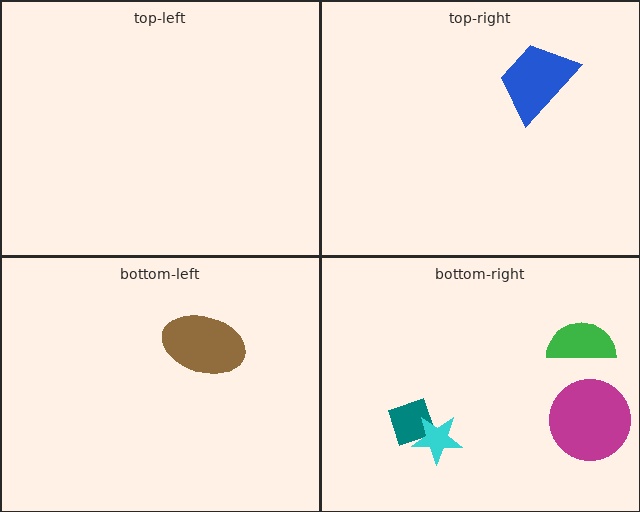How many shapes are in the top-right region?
1.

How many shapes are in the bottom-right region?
4.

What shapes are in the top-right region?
The blue trapezoid.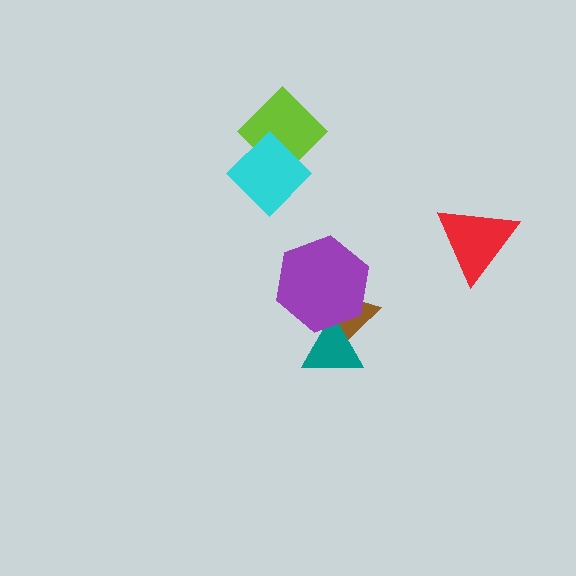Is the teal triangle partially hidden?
Yes, it is partially covered by another shape.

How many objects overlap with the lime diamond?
1 object overlaps with the lime diamond.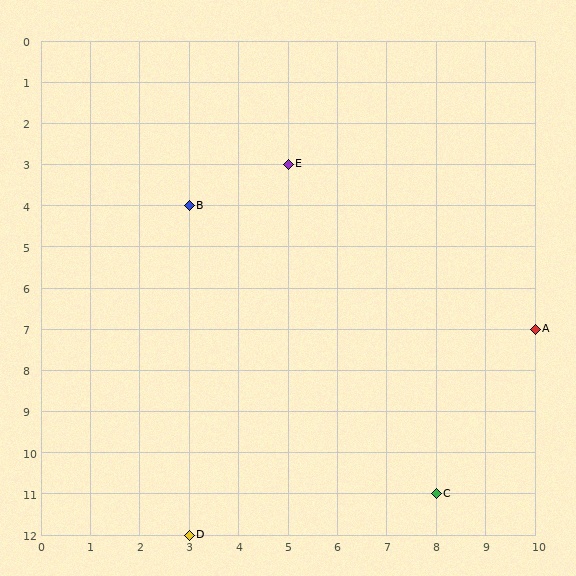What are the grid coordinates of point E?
Point E is at grid coordinates (5, 3).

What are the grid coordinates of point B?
Point B is at grid coordinates (3, 4).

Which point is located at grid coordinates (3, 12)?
Point D is at (3, 12).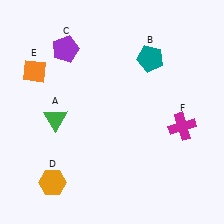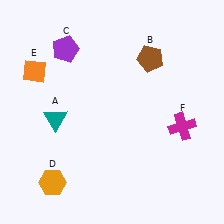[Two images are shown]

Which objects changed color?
A changed from green to teal. B changed from teal to brown.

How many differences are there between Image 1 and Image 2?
There are 2 differences between the two images.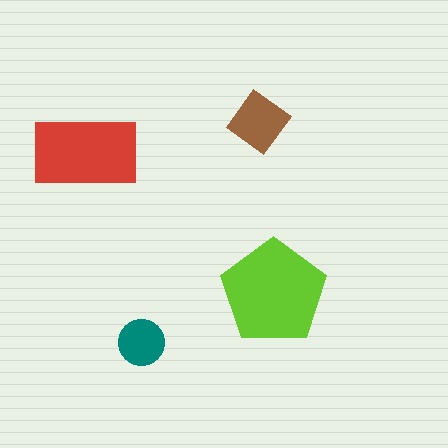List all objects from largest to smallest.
The lime pentagon, the red rectangle, the brown diamond, the teal circle.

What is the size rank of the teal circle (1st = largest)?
4th.